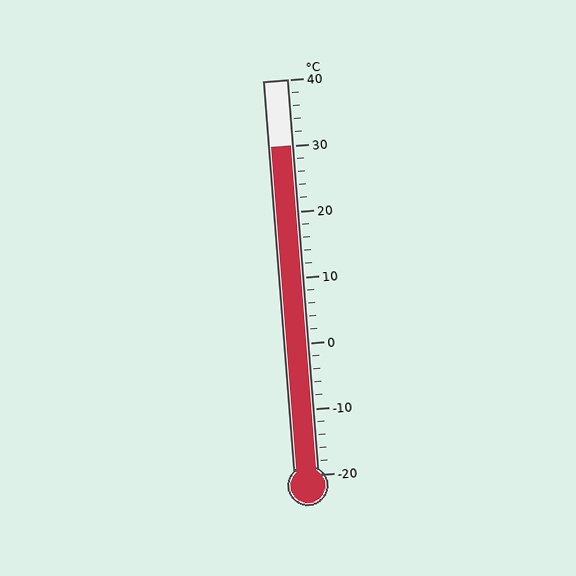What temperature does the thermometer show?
The thermometer shows approximately 30°C.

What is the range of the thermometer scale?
The thermometer scale ranges from -20°C to 40°C.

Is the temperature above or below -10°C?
The temperature is above -10°C.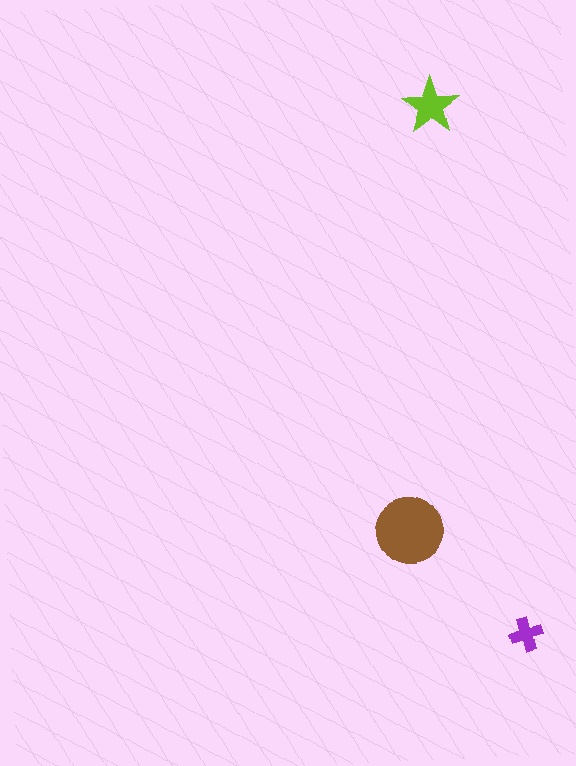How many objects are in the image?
There are 3 objects in the image.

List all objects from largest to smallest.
The brown circle, the lime star, the purple cross.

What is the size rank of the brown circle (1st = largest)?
1st.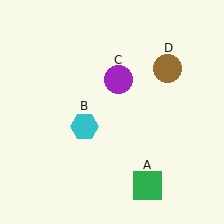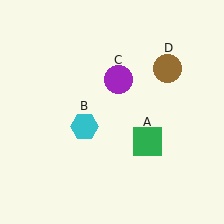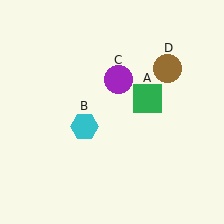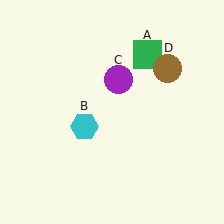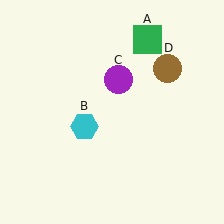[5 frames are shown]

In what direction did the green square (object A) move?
The green square (object A) moved up.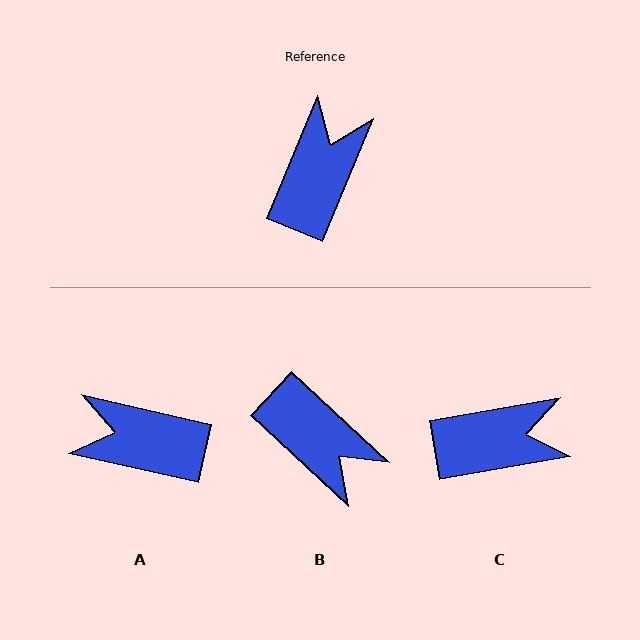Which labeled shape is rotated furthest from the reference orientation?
B, about 110 degrees away.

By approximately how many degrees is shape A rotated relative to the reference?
Approximately 100 degrees counter-clockwise.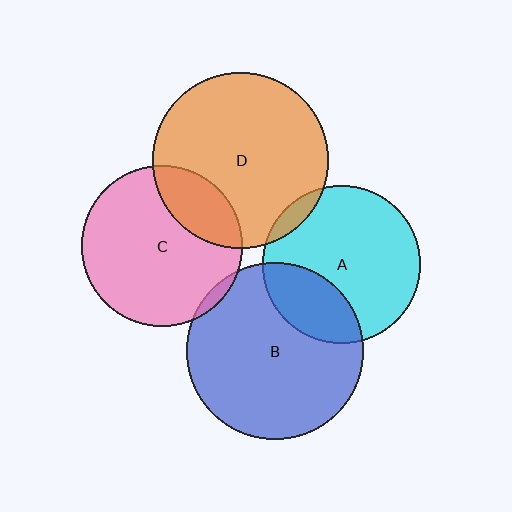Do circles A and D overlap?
Yes.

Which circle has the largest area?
Circle B (blue).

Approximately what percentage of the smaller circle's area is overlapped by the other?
Approximately 5%.